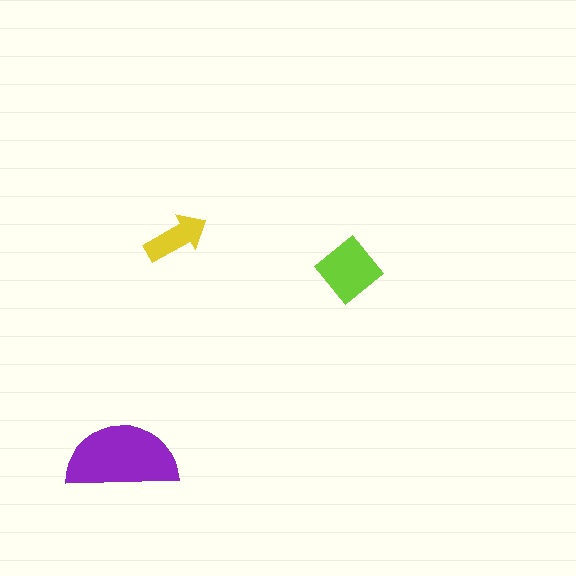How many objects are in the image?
There are 3 objects in the image.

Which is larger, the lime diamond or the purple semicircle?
The purple semicircle.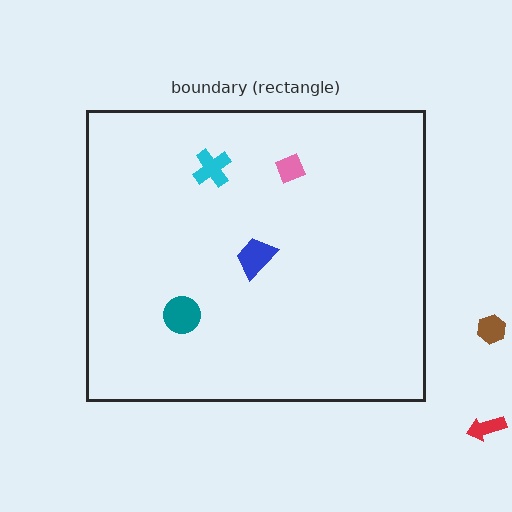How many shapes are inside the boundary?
4 inside, 2 outside.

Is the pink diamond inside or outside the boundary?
Inside.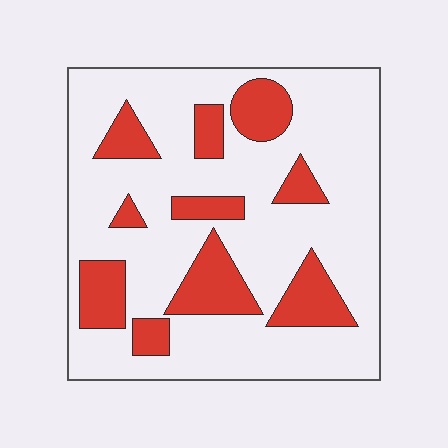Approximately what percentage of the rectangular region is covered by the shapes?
Approximately 25%.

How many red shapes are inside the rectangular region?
10.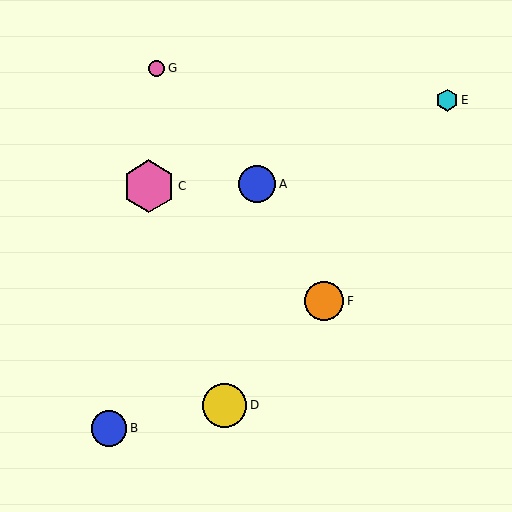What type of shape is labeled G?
Shape G is a pink circle.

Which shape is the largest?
The pink hexagon (labeled C) is the largest.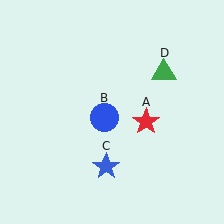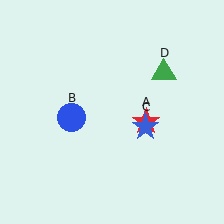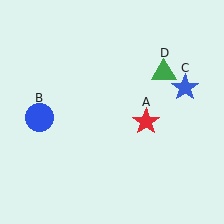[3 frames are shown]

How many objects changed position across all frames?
2 objects changed position: blue circle (object B), blue star (object C).